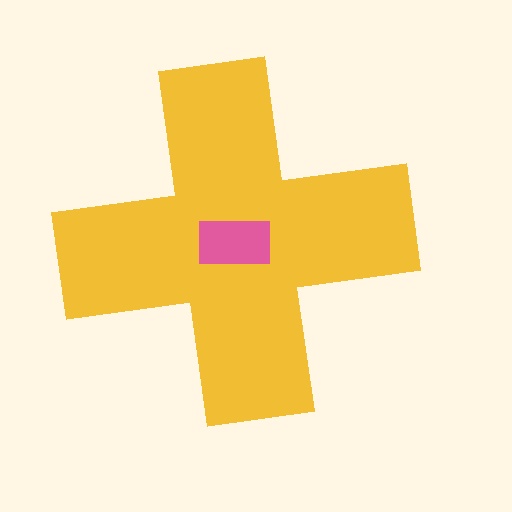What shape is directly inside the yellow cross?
The pink rectangle.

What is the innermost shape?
The pink rectangle.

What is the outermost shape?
The yellow cross.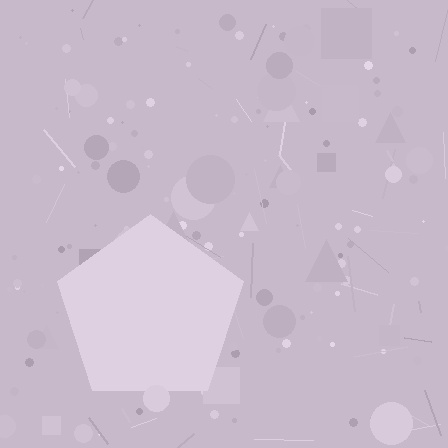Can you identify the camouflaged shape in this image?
The camouflaged shape is a pentagon.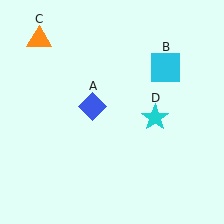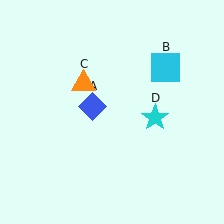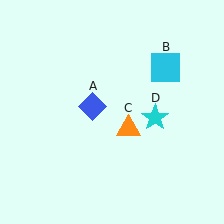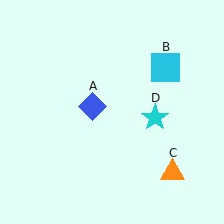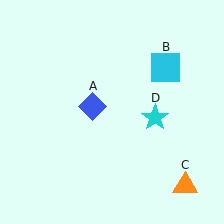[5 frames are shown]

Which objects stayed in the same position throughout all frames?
Blue diamond (object A) and cyan square (object B) and cyan star (object D) remained stationary.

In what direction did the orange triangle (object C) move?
The orange triangle (object C) moved down and to the right.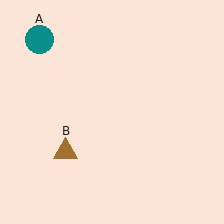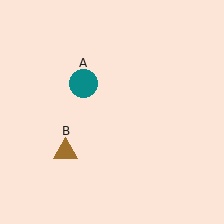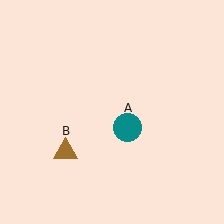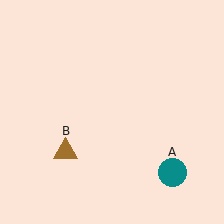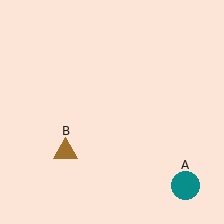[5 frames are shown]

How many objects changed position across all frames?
1 object changed position: teal circle (object A).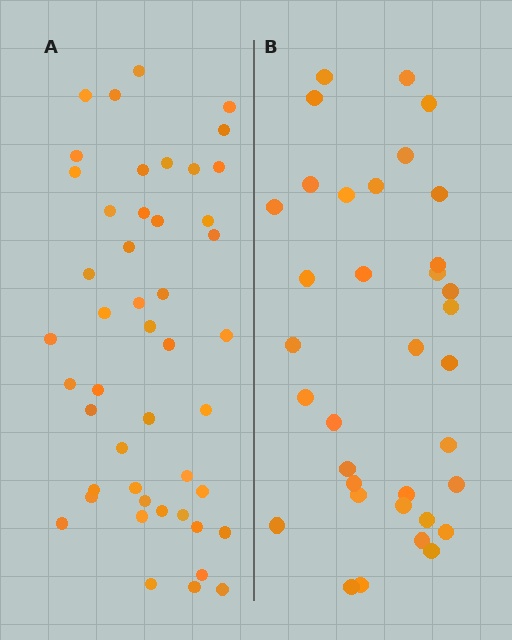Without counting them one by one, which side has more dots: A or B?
Region A (the left region) has more dots.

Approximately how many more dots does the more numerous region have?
Region A has roughly 12 or so more dots than region B.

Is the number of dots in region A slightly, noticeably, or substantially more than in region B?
Region A has noticeably more, but not dramatically so. The ratio is roughly 1.3 to 1.